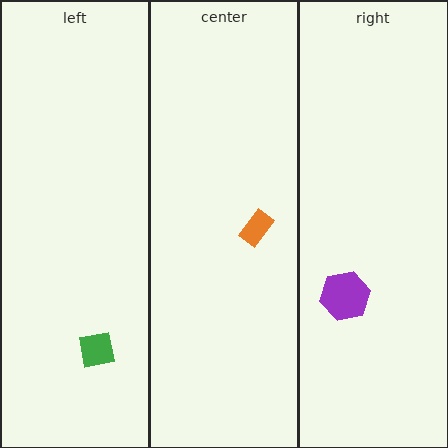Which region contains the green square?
The left region.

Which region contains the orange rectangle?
The center region.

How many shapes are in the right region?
1.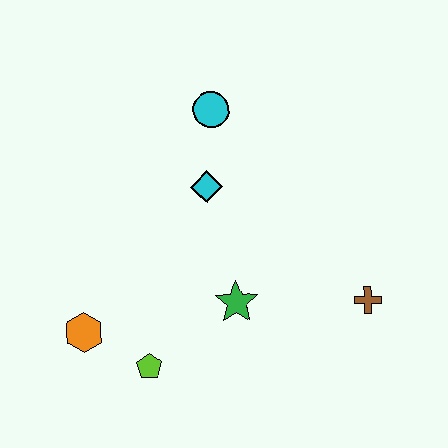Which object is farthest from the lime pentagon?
The cyan circle is farthest from the lime pentagon.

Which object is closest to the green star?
The lime pentagon is closest to the green star.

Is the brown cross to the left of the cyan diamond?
No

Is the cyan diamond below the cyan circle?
Yes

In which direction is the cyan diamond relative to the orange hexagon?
The cyan diamond is above the orange hexagon.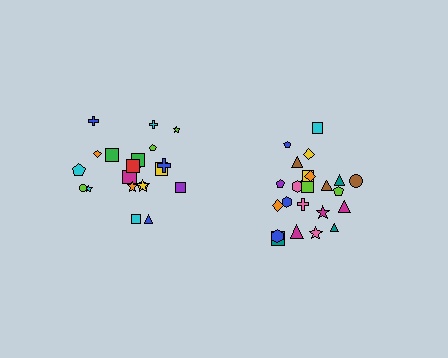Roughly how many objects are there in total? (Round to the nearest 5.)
Roughly 45 objects in total.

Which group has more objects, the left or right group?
The right group.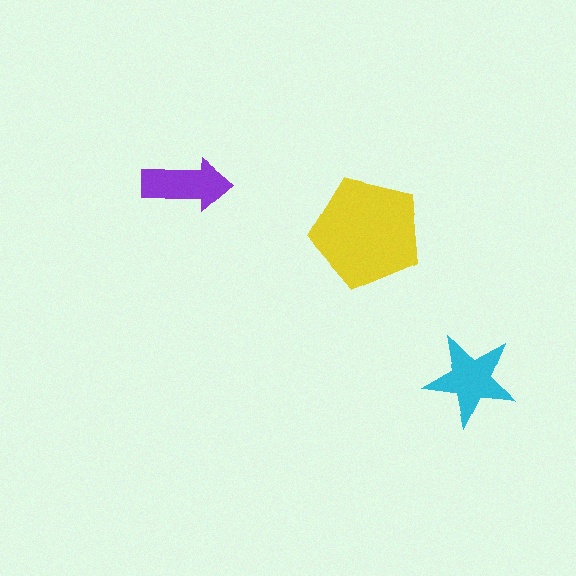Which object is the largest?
The yellow pentagon.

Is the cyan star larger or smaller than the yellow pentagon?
Smaller.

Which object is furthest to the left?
The purple arrow is leftmost.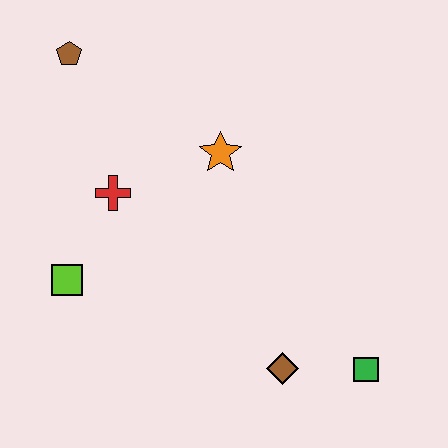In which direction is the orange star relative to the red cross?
The orange star is to the right of the red cross.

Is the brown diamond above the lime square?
No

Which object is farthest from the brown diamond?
The brown pentagon is farthest from the brown diamond.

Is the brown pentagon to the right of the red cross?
No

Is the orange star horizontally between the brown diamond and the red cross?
Yes